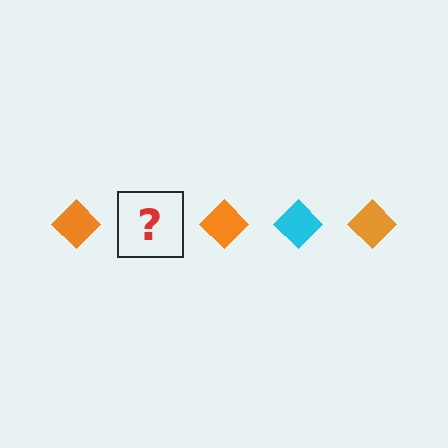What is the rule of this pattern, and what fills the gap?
The rule is that the pattern cycles through orange, cyan diamonds. The gap should be filled with a cyan diamond.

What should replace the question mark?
The question mark should be replaced with a cyan diamond.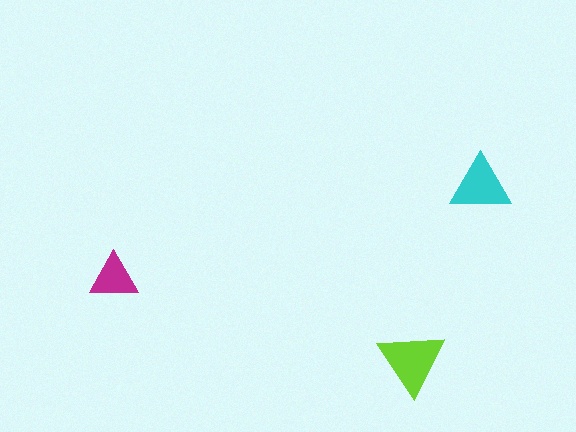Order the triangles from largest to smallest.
the lime one, the cyan one, the magenta one.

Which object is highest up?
The cyan triangle is topmost.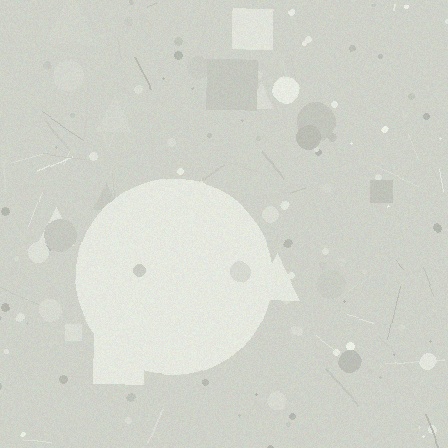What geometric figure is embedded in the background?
A circle is embedded in the background.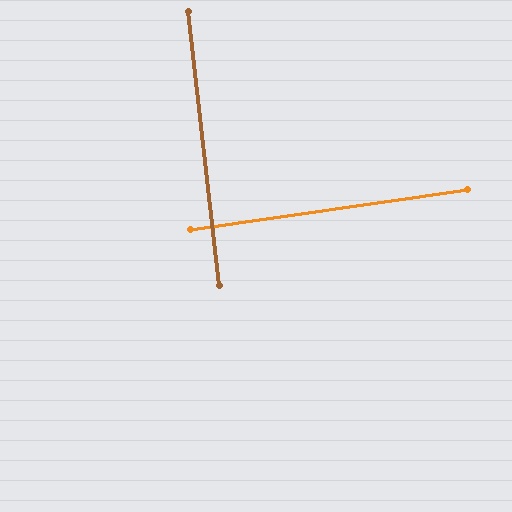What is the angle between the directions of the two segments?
Approximately 88 degrees.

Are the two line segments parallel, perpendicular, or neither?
Perpendicular — they meet at approximately 88°.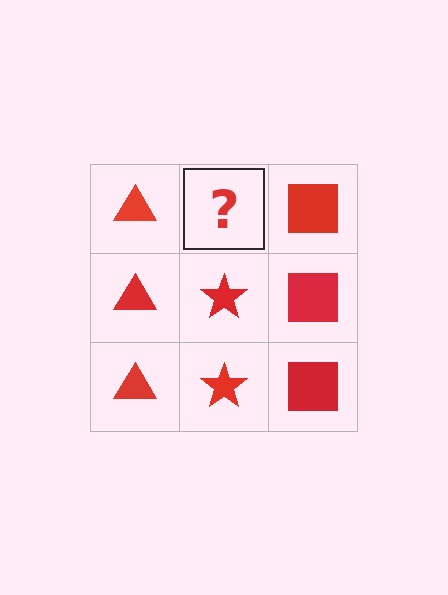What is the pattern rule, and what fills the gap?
The rule is that each column has a consistent shape. The gap should be filled with a red star.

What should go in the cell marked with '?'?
The missing cell should contain a red star.